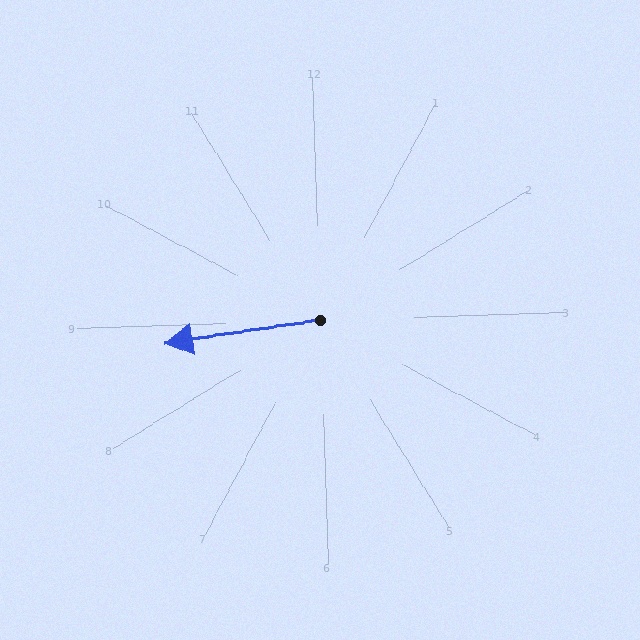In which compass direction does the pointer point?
West.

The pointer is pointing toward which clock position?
Roughly 9 o'clock.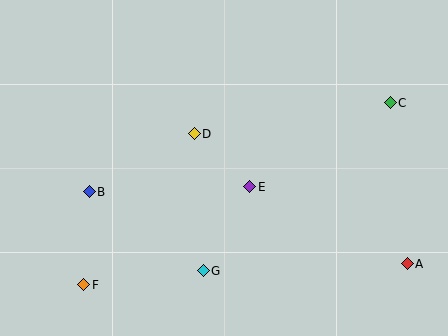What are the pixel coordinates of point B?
Point B is at (89, 192).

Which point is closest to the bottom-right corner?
Point A is closest to the bottom-right corner.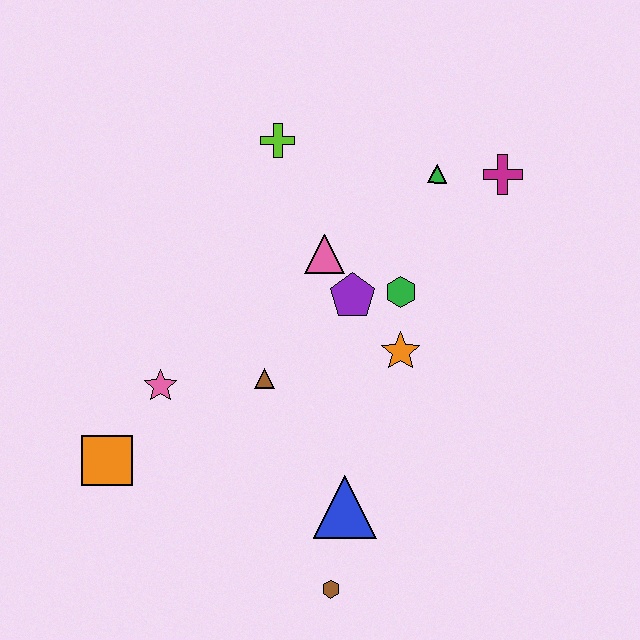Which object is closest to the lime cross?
The pink triangle is closest to the lime cross.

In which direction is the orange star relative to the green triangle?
The orange star is below the green triangle.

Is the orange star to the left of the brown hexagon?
No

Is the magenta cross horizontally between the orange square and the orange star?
No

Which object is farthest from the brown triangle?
The magenta cross is farthest from the brown triangle.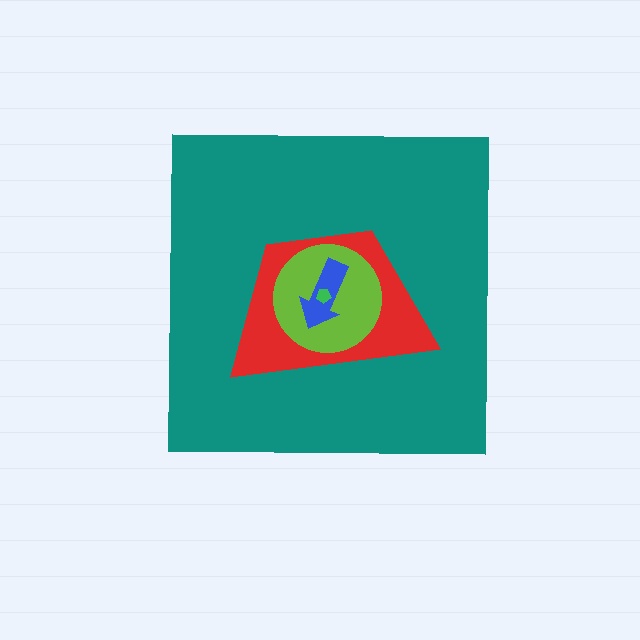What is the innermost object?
The green pentagon.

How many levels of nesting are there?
5.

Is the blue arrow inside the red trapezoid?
Yes.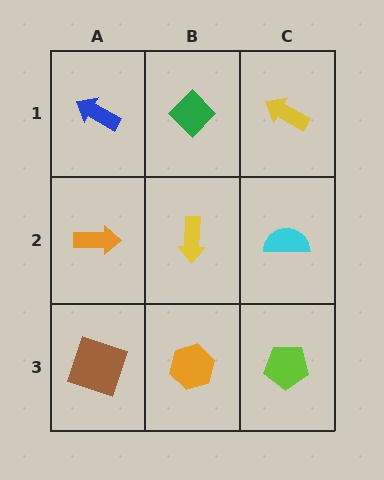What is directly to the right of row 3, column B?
A lime pentagon.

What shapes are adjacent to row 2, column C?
A yellow arrow (row 1, column C), a lime pentagon (row 3, column C), a yellow arrow (row 2, column B).